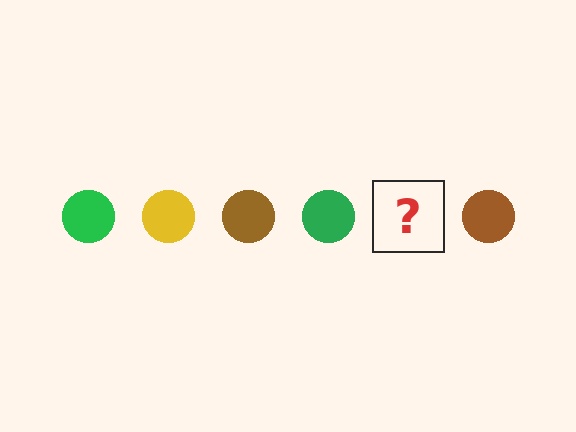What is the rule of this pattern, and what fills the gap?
The rule is that the pattern cycles through green, yellow, brown circles. The gap should be filled with a yellow circle.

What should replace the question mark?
The question mark should be replaced with a yellow circle.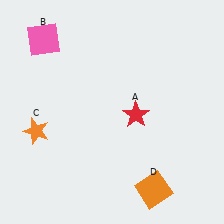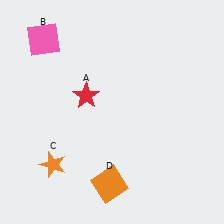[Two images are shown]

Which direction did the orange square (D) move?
The orange square (D) moved left.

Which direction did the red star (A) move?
The red star (A) moved left.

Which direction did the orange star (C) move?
The orange star (C) moved down.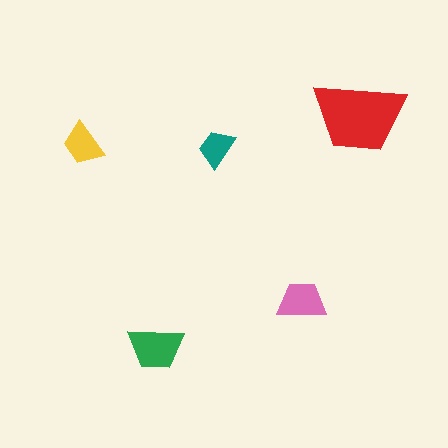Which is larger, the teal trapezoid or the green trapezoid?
The green one.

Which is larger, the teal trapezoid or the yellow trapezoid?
The yellow one.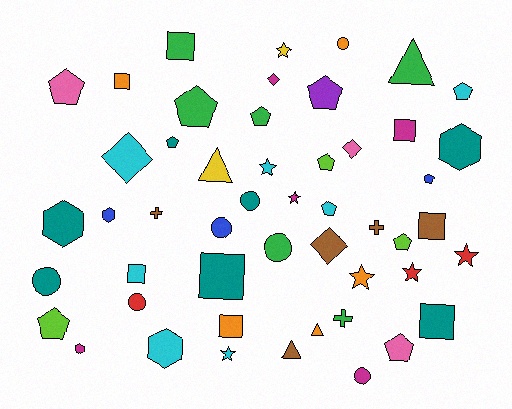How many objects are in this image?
There are 50 objects.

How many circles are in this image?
There are 7 circles.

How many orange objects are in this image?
There are 5 orange objects.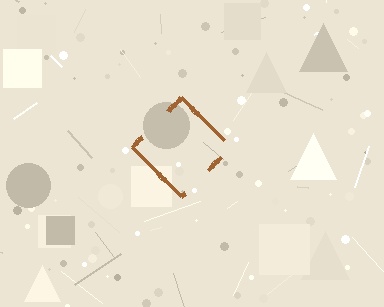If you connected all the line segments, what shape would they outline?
They would outline a diamond.